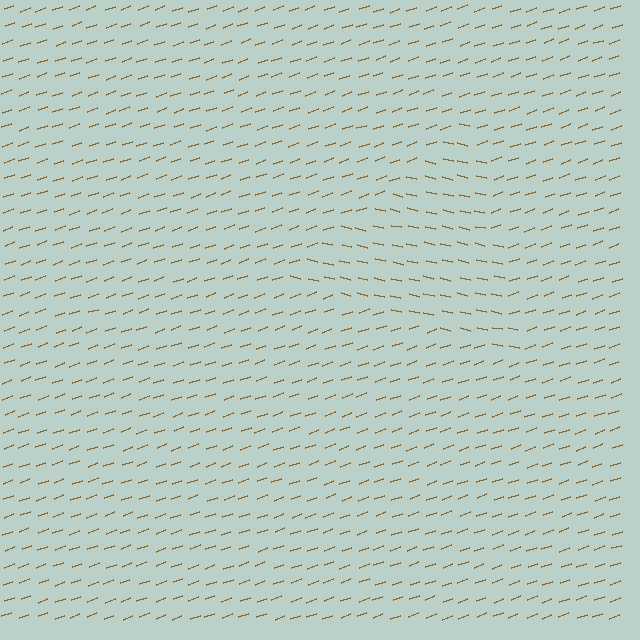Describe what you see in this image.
The image is filled with small brown line segments. A triangle region in the image has lines oriented differently from the surrounding lines, creating a visible texture boundary.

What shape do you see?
I see a triangle.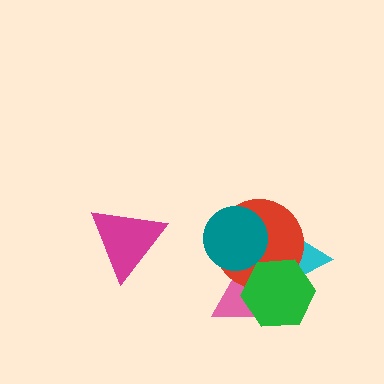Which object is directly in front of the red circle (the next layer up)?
The teal circle is directly in front of the red circle.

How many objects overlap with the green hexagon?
3 objects overlap with the green hexagon.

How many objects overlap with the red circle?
4 objects overlap with the red circle.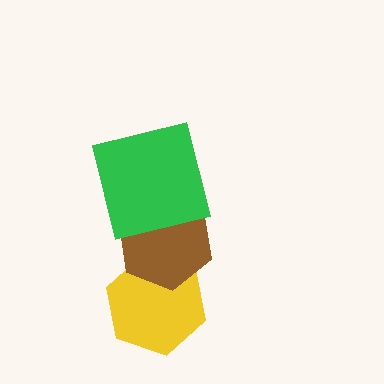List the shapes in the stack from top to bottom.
From top to bottom: the green square, the brown hexagon, the yellow hexagon.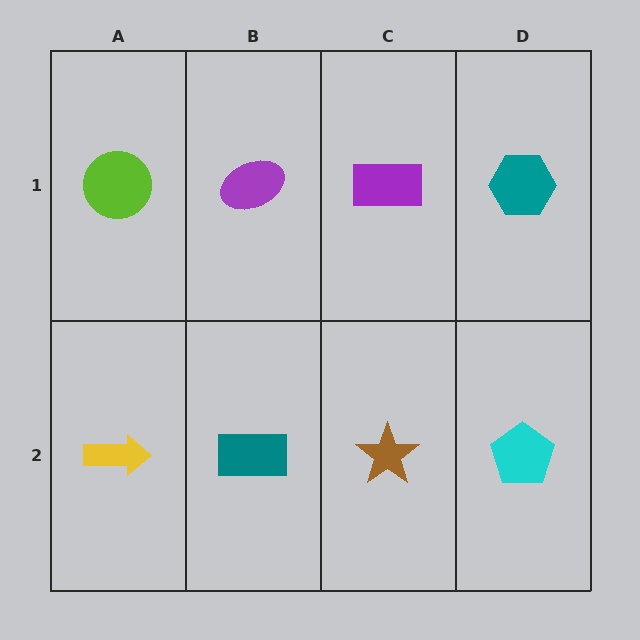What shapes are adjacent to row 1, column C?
A brown star (row 2, column C), a purple ellipse (row 1, column B), a teal hexagon (row 1, column D).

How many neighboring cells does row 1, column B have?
3.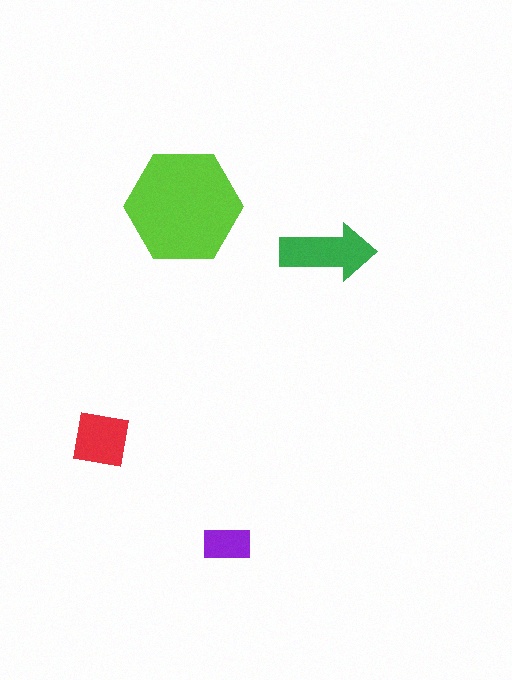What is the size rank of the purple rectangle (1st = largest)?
4th.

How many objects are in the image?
There are 4 objects in the image.